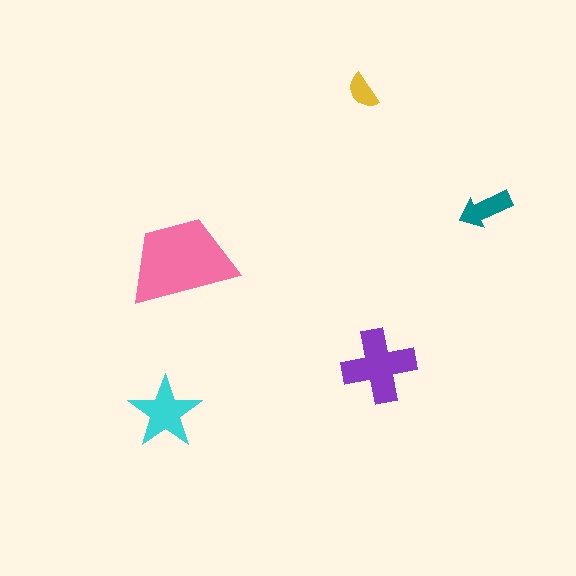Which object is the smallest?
The yellow semicircle.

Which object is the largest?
The pink trapezoid.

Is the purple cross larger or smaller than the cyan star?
Larger.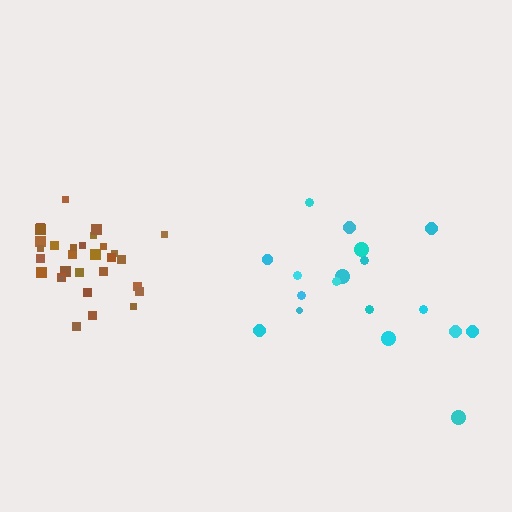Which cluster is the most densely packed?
Brown.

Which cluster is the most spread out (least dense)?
Cyan.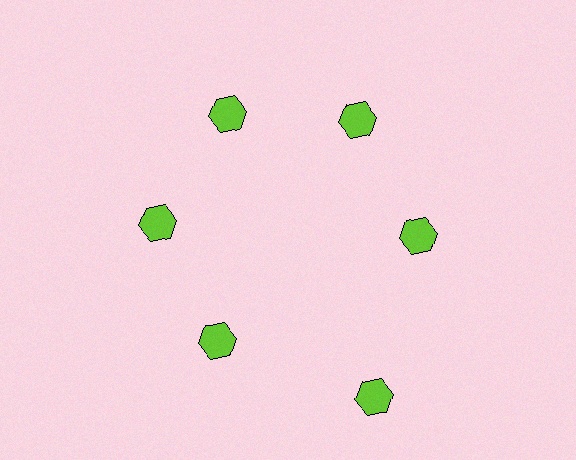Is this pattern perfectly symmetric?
No. The 6 lime hexagons are arranged in a ring, but one element near the 5 o'clock position is pushed outward from the center, breaking the 6-fold rotational symmetry.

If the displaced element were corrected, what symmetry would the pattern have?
It would have 6-fold rotational symmetry — the pattern would map onto itself every 60 degrees.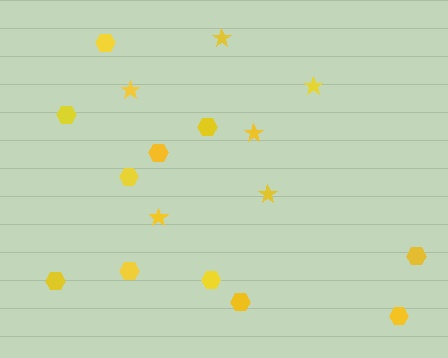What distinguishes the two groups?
There are 2 groups: one group of stars (6) and one group of hexagons (11).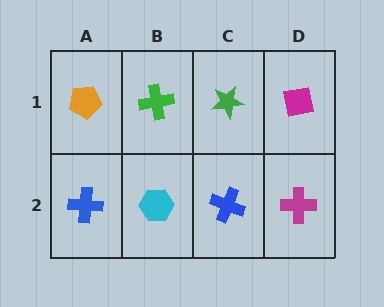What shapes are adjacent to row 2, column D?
A magenta square (row 1, column D), a blue cross (row 2, column C).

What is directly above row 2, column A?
An orange pentagon.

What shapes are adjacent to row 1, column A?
A blue cross (row 2, column A), a green cross (row 1, column B).